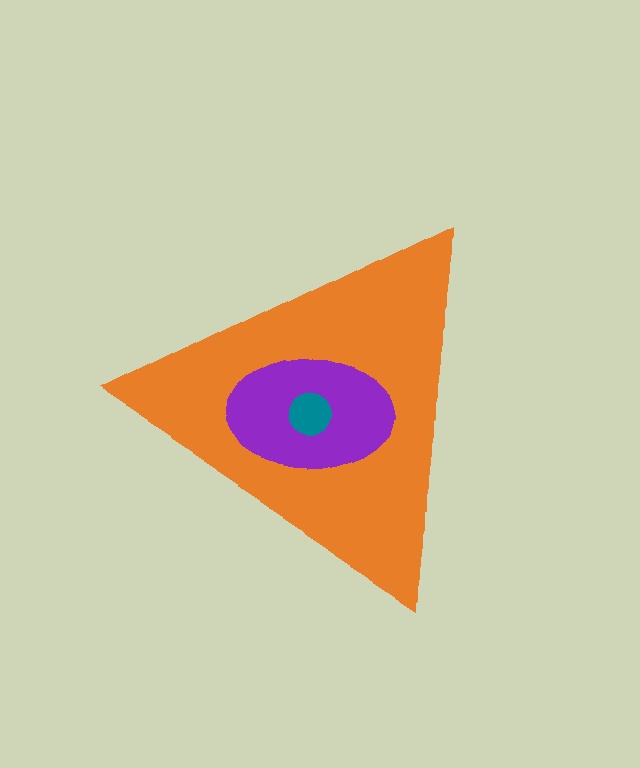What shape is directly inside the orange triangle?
The purple ellipse.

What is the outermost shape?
The orange triangle.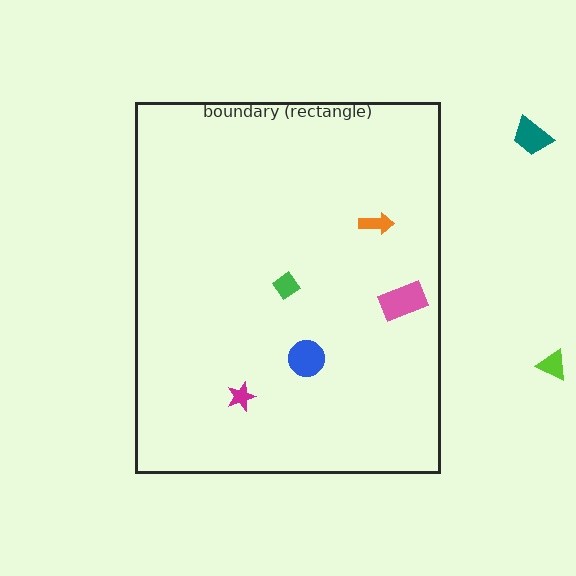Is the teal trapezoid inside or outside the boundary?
Outside.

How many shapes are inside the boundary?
5 inside, 2 outside.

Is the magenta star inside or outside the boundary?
Inside.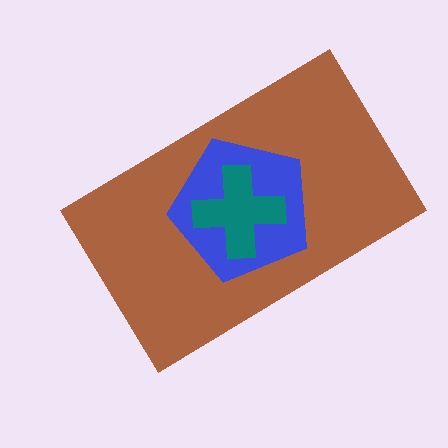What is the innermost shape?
The teal cross.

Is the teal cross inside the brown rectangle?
Yes.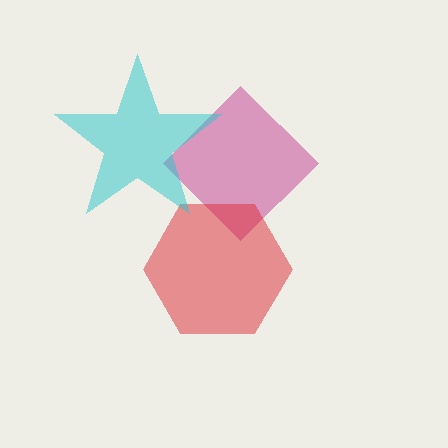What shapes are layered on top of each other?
The layered shapes are: a magenta diamond, a red hexagon, a cyan star.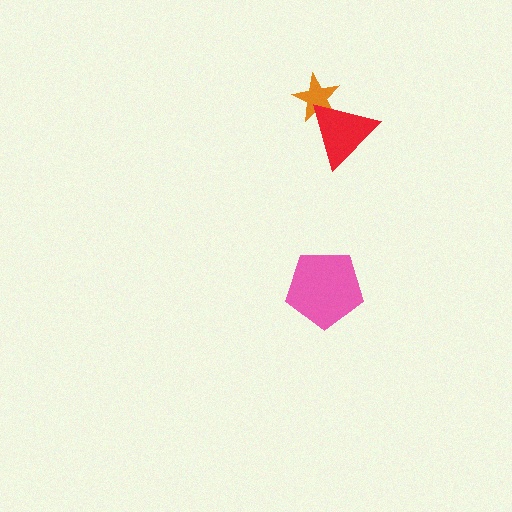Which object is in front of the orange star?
The red triangle is in front of the orange star.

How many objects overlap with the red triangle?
1 object overlaps with the red triangle.